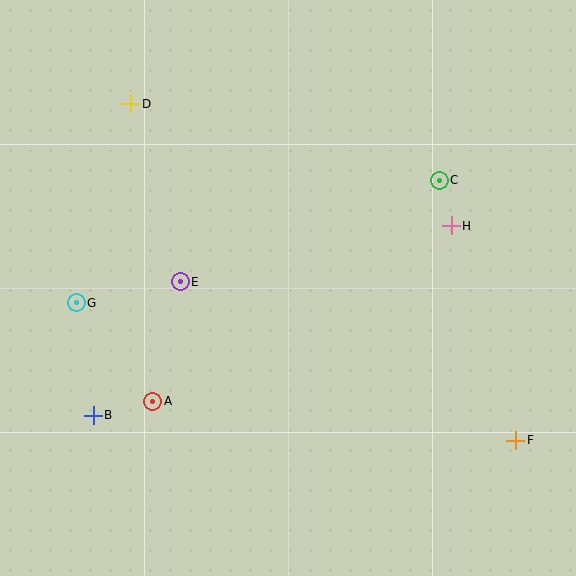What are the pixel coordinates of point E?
Point E is at (180, 282).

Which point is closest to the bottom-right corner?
Point F is closest to the bottom-right corner.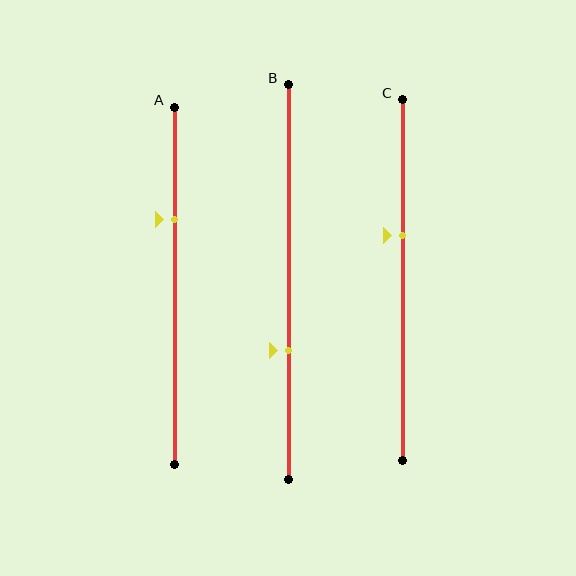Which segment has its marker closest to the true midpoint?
Segment C has its marker closest to the true midpoint.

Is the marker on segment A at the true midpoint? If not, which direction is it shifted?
No, the marker on segment A is shifted upward by about 19% of the segment length.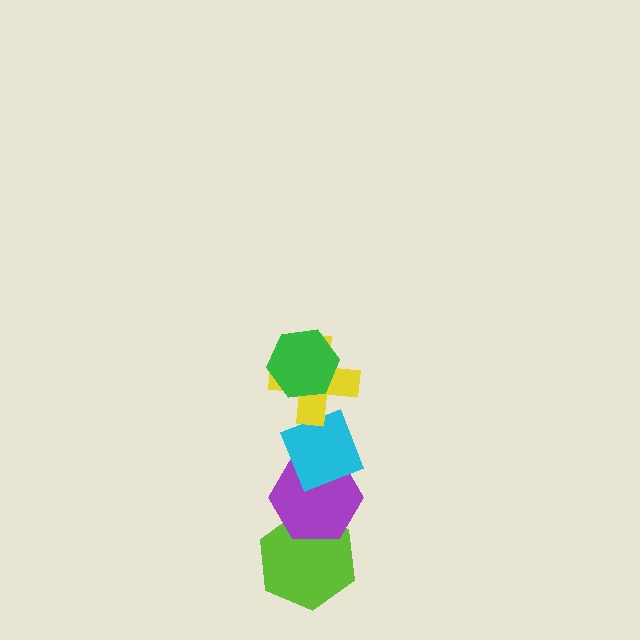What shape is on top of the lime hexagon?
The purple hexagon is on top of the lime hexagon.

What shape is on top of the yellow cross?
The green hexagon is on top of the yellow cross.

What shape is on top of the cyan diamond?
The yellow cross is on top of the cyan diamond.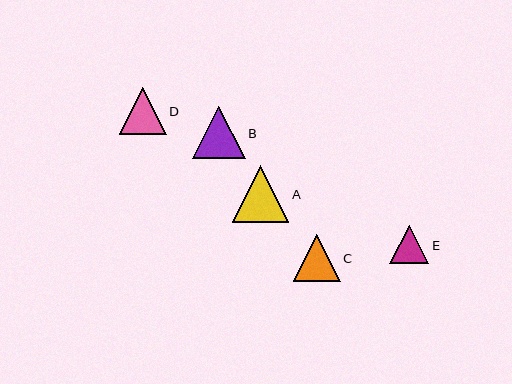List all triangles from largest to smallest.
From largest to smallest: A, B, D, C, E.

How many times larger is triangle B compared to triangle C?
Triangle B is approximately 1.1 times the size of triangle C.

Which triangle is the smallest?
Triangle E is the smallest with a size of approximately 39 pixels.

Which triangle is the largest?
Triangle A is the largest with a size of approximately 57 pixels.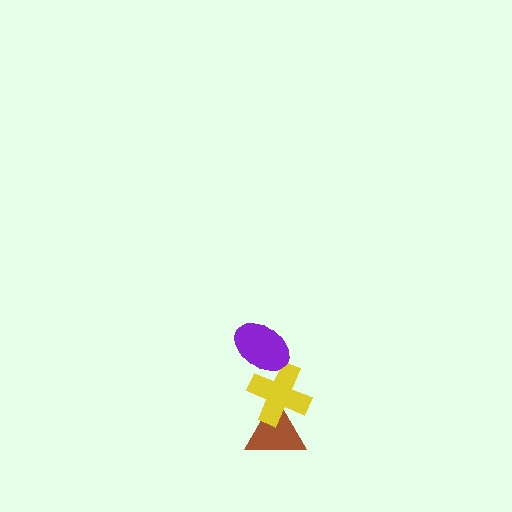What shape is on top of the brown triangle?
The yellow cross is on top of the brown triangle.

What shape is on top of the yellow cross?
The purple ellipse is on top of the yellow cross.